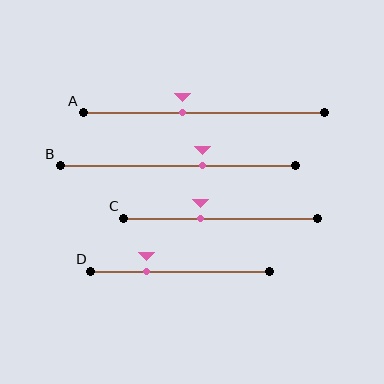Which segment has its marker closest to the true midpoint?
Segment A has its marker closest to the true midpoint.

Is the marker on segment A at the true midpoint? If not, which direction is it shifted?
No, the marker on segment A is shifted to the left by about 9% of the segment length.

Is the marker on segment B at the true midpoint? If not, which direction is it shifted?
No, the marker on segment B is shifted to the right by about 11% of the segment length.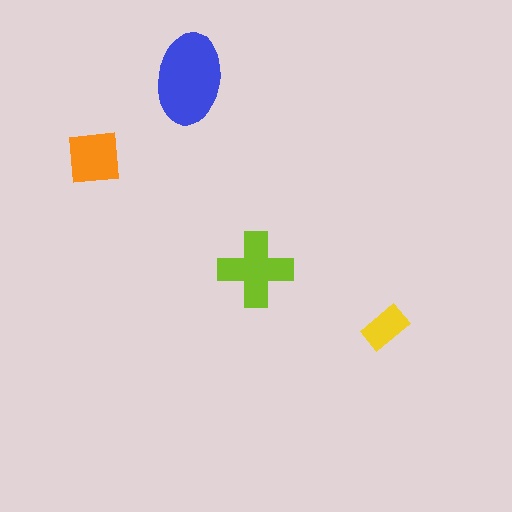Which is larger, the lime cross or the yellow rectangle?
The lime cross.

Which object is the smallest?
The yellow rectangle.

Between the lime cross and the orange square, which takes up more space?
The lime cross.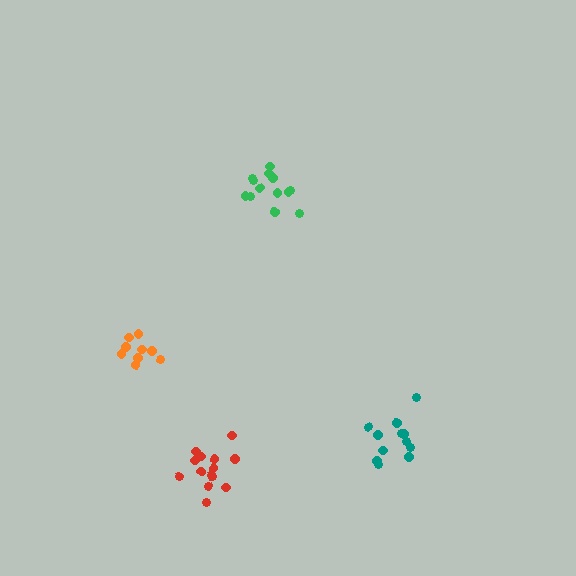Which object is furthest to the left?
The orange cluster is leftmost.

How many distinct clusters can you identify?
There are 4 distinct clusters.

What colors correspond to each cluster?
The clusters are colored: green, teal, red, orange.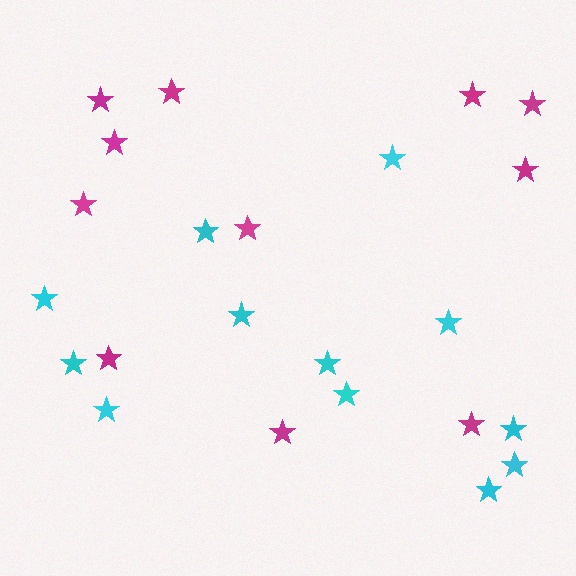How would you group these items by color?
There are 2 groups: one group of cyan stars (12) and one group of magenta stars (11).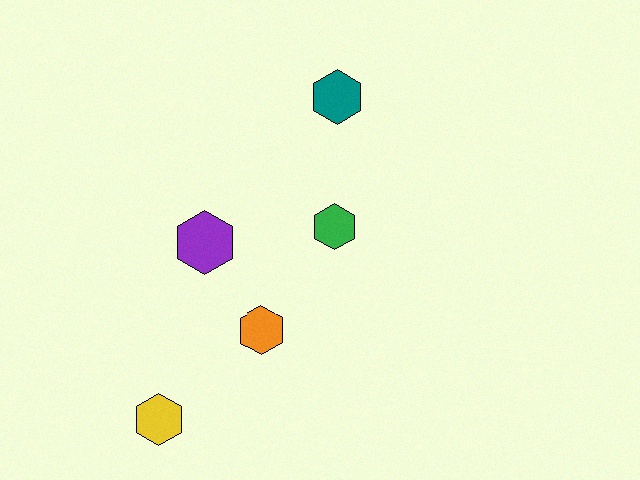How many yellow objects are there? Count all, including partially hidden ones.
There is 1 yellow object.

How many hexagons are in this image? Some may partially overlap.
There are 5 hexagons.